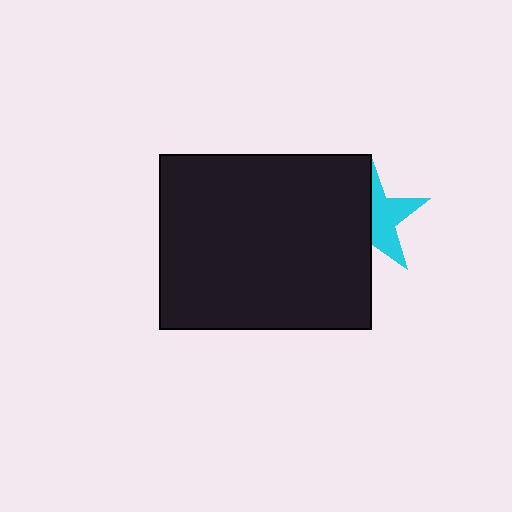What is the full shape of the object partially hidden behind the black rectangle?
The partially hidden object is a cyan star.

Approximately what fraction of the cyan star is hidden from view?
Roughly 52% of the cyan star is hidden behind the black rectangle.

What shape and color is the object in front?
The object in front is a black rectangle.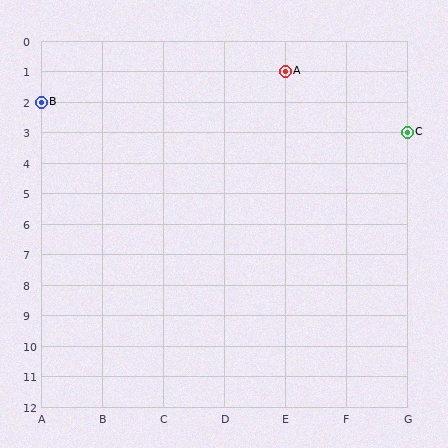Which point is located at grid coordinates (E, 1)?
Point A is at (E, 1).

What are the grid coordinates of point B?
Point B is at grid coordinates (A, 2).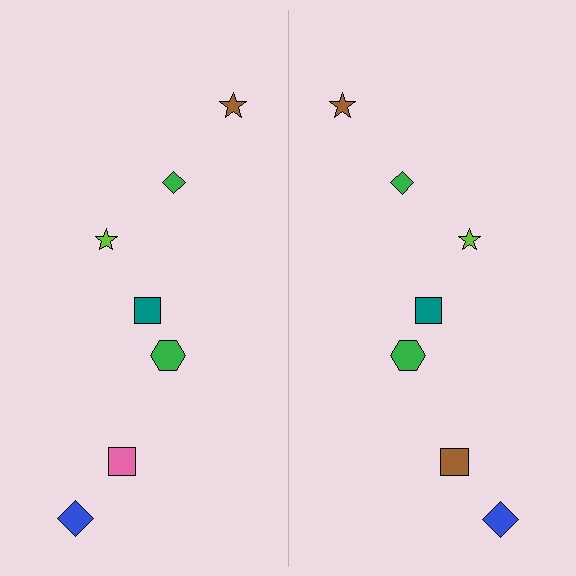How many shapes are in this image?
There are 14 shapes in this image.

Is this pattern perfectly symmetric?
No, the pattern is not perfectly symmetric. The brown square on the right side breaks the symmetry — its mirror counterpart is pink.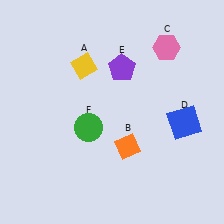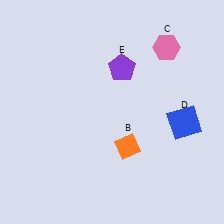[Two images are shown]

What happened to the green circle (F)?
The green circle (F) was removed in Image 2. It was in the bottom-left area of Image 1.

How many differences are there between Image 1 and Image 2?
There are 2 differences between the two images.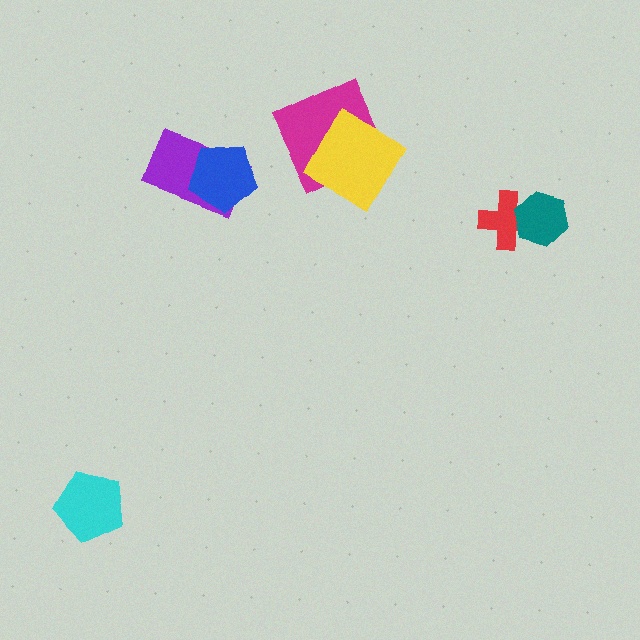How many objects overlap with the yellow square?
1 object overlaps with the yellow square.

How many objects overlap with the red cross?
1 object overlaps with the red cross.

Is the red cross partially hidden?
Yes, it is partially covered by another shape.